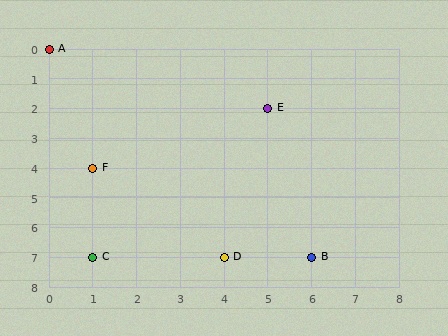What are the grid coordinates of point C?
Point C is at grid coordinates (1, 7).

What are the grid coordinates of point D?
Point D is at grid coordinates (4, 7).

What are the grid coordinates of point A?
Point A is at grid coordinates (0, 0).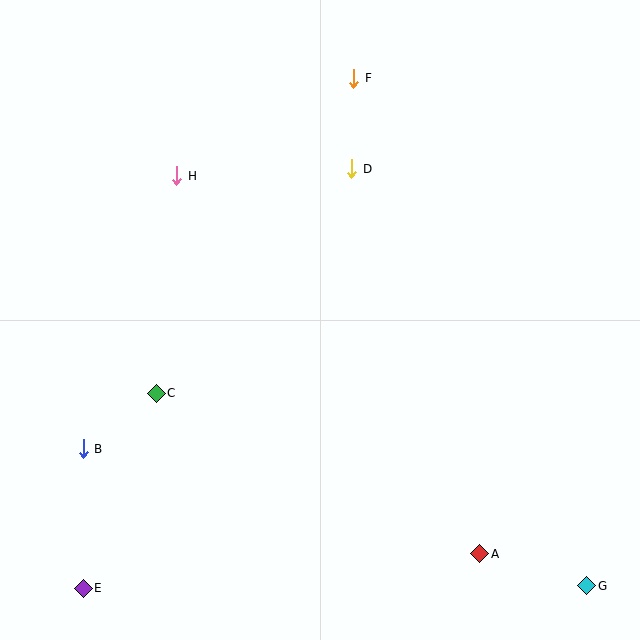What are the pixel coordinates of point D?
Point D is at (352, 169).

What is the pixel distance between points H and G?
The distance between H and G is 580 pixels.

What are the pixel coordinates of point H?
Point H is at (177, 176).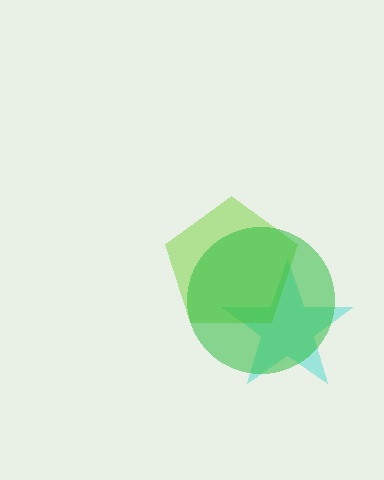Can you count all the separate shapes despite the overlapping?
Yes, there are 3 separate shapes.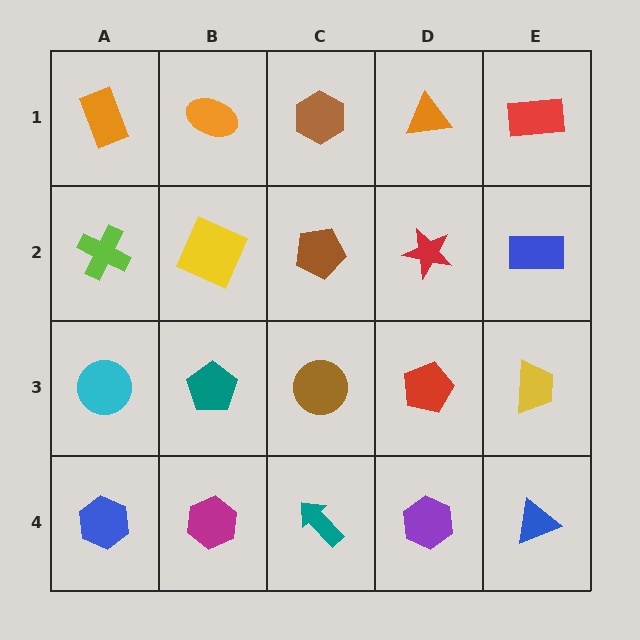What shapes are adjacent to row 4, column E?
A yellow trapezoid (row 3, column E), a purple hexagon (row 4, column D).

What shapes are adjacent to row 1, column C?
A brown pentagon (row 2, column C), an orange ellipse (row 1, column B), an orange triangle (row 1, column D).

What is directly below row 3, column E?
A blue triangle.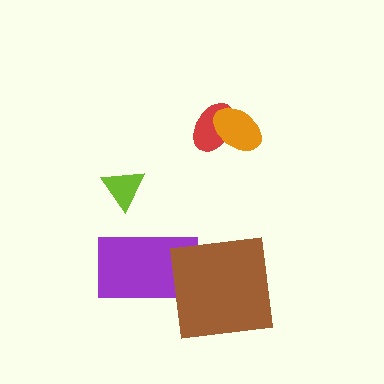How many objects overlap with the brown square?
1 object overlaps with the brown square.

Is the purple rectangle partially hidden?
Yes, it is partially covered by another shape.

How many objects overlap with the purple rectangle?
1 object overlaps with the purple rectangle.